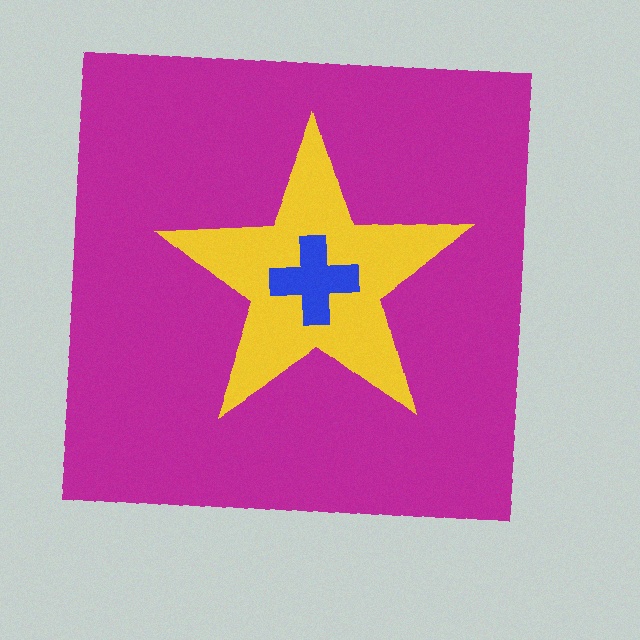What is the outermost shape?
The magenta square.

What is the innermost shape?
The blue cross.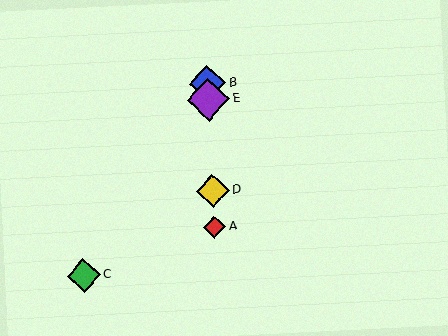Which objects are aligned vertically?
Objects A, B, D, E are aligned vertically.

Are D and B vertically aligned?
Yes, both are at x≈213.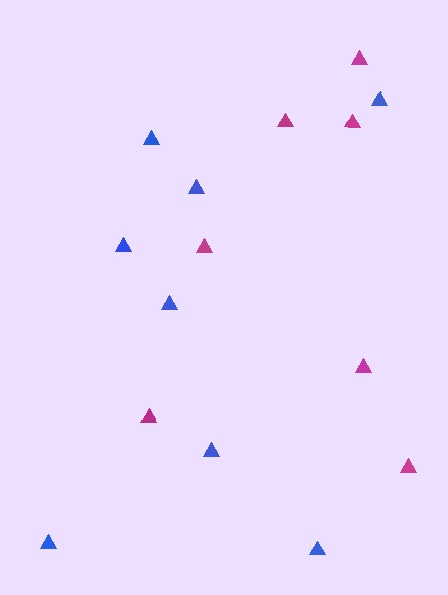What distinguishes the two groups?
There are 2 groups: one group of blue triangles (8) and one group of magenta triangles (7).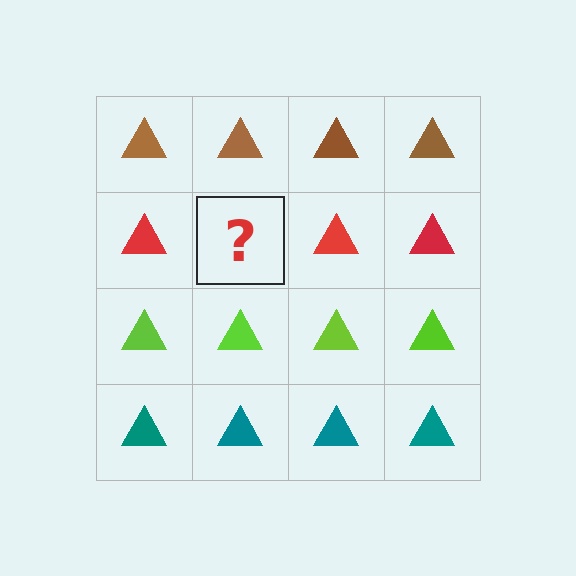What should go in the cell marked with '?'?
The missing cell should contain a red triangle.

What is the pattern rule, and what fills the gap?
The rule is that each row has a consistent color. The gap should be filled with a red triangle.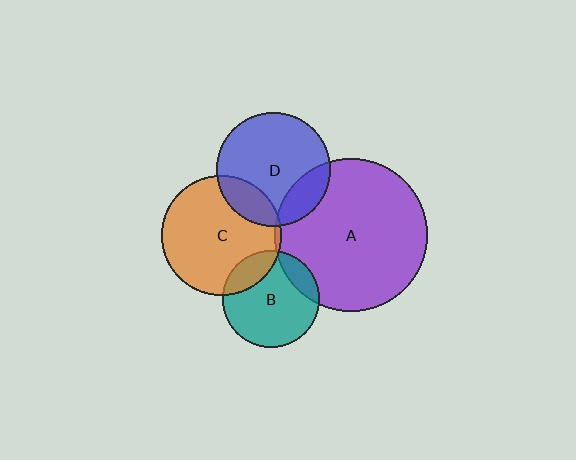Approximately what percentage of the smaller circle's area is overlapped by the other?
Approximately 15%.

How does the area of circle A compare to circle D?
Approximately 1.8 times.